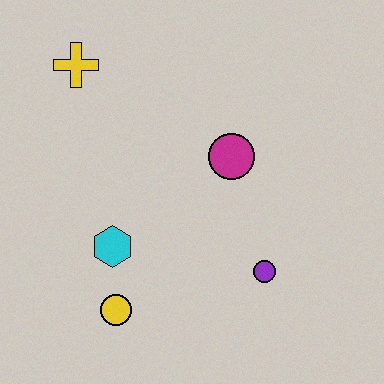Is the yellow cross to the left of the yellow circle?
Yes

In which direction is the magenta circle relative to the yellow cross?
The magenta circle is to the right of the yellow cross.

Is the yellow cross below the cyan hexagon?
No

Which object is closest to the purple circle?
The magenta circle is closest to the purple circle.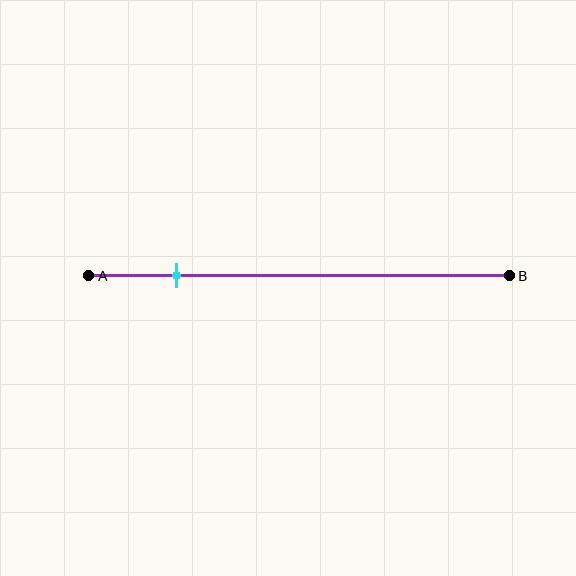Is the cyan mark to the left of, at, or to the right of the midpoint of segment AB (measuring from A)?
The cyan mark is to the left of the midpoint of segment AB.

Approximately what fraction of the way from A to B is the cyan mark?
The cyan mark is approximately 20% of the way from A to B.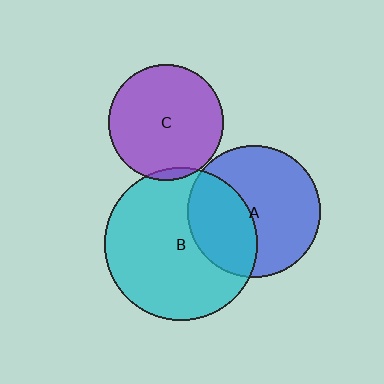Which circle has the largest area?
Circle B (cyan).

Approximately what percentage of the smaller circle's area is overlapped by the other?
Approximately 5%.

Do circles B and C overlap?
Yes.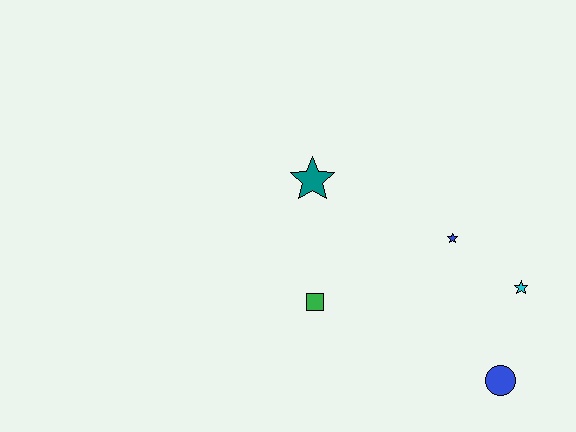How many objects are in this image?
There are 5 objects.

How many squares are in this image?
There is 1 square.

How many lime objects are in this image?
There are no lime objects.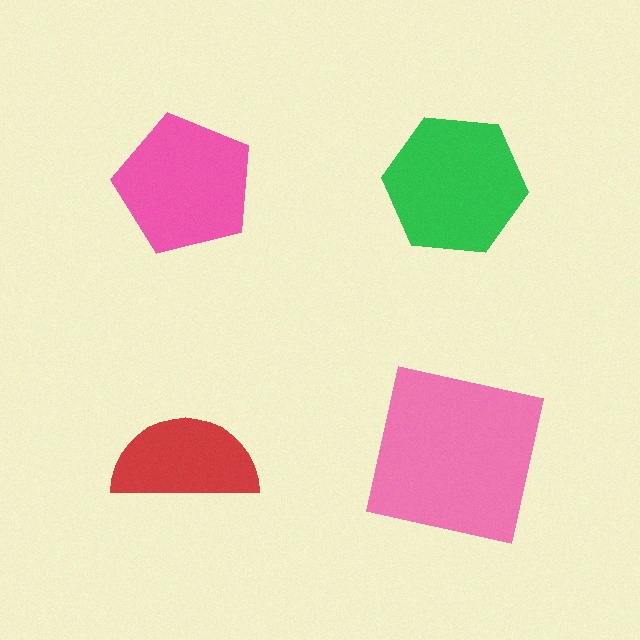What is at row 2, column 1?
A red semicircle.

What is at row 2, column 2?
A pink square.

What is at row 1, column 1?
A pink pentagon.